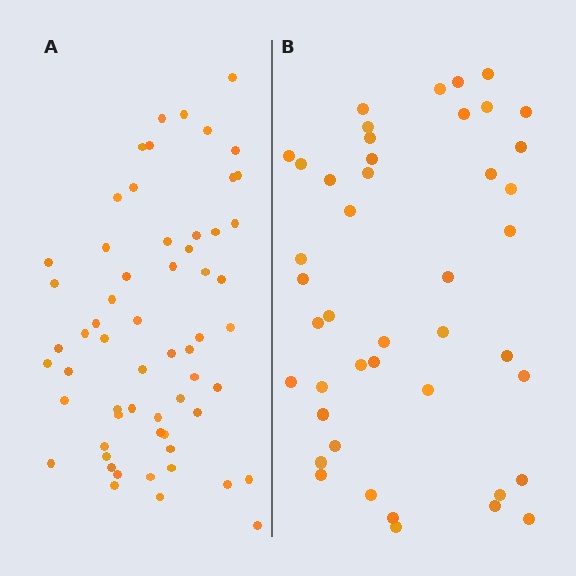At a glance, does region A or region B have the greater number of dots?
Region A (the left region) has more dots.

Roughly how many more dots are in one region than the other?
Region A has approximately 15 more dots than region B.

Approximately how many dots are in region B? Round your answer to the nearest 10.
About 40 dots. (The exact count is 44, which rounds to 40.)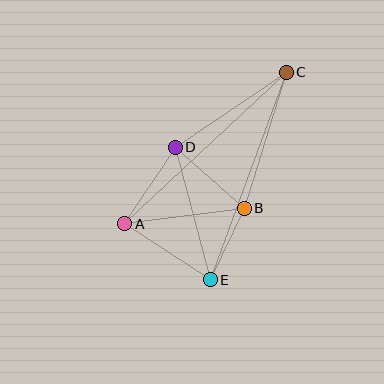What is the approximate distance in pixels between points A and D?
The distance between A and D is approximately 92 pixels.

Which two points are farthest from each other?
Points A and C are farthest from each other.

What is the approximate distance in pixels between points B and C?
The distance between B and C is approximately 142 pixels.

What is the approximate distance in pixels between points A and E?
The distance between A and E is approximately 102 pixels.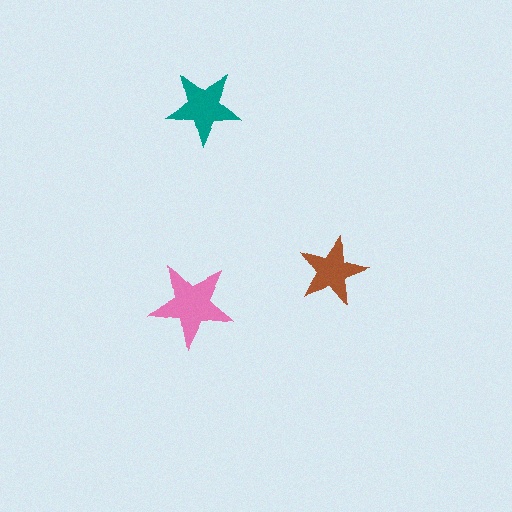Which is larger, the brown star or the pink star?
The pink one.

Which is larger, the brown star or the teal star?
The teal one.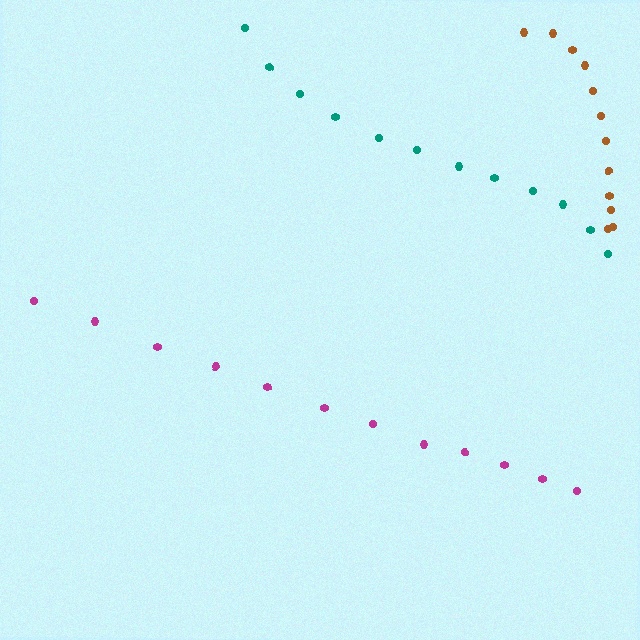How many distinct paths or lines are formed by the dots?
There are 3 distinct paths.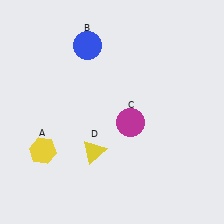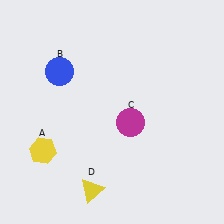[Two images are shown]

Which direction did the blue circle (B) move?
The blue circle (B) moved left.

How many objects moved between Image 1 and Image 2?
2 objects moved between the two images.